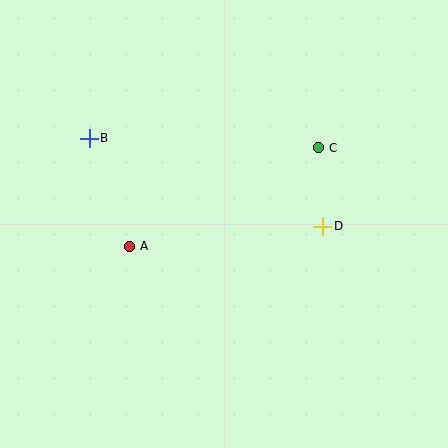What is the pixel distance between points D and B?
The distance between D and B is 249 pixels.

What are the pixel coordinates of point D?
Point D is at (323, 226).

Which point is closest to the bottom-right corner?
Point D is closest to the bottom-right corner.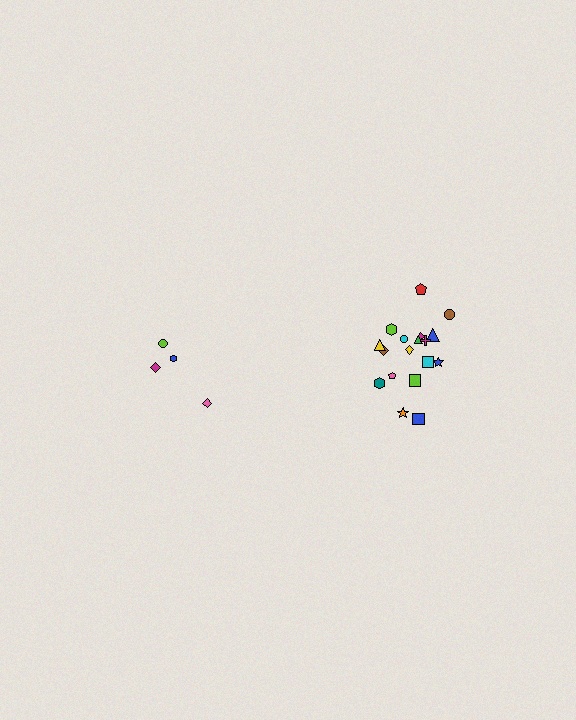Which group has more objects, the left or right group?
The right group.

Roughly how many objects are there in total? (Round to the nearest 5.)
Roughly 20 objects in total.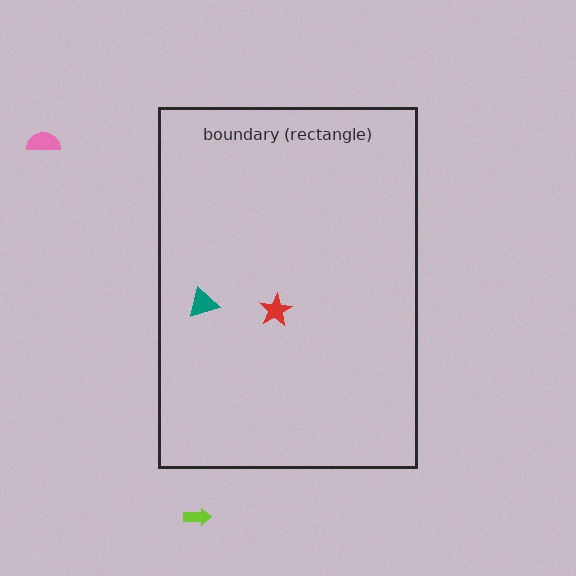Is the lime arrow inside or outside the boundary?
Outside.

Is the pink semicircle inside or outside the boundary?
Outside.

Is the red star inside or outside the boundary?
Inside.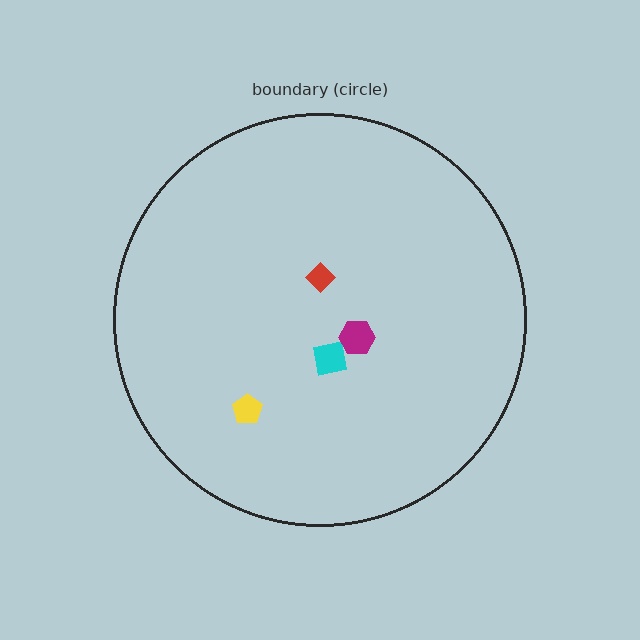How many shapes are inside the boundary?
4 inside, 0 outside.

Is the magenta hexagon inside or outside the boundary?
Inside.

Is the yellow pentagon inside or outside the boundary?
Inside.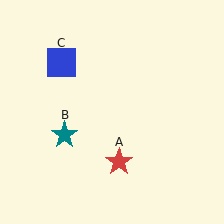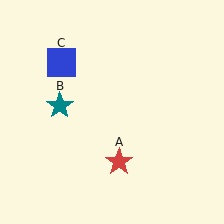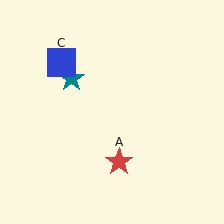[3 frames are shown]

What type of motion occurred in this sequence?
The teal star (object B) rotated clockwise around the center of the scene.